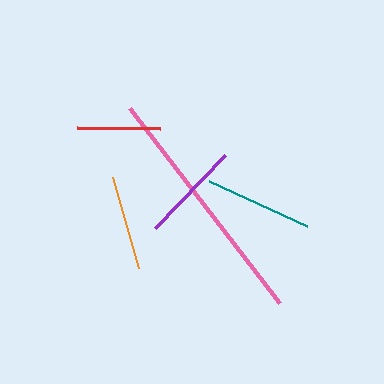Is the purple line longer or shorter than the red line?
The purple line is longer than the red line.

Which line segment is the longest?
The pink line is the longest at approximately 245 pixels.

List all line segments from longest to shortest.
From longest to shortest: pink, teal, purple, orange, red.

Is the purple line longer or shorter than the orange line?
The purple line is longer than the orange line.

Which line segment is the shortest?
The red line is the shortest at approximately 83 pixels.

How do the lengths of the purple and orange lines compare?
The purple and orange lines are approximately the same length.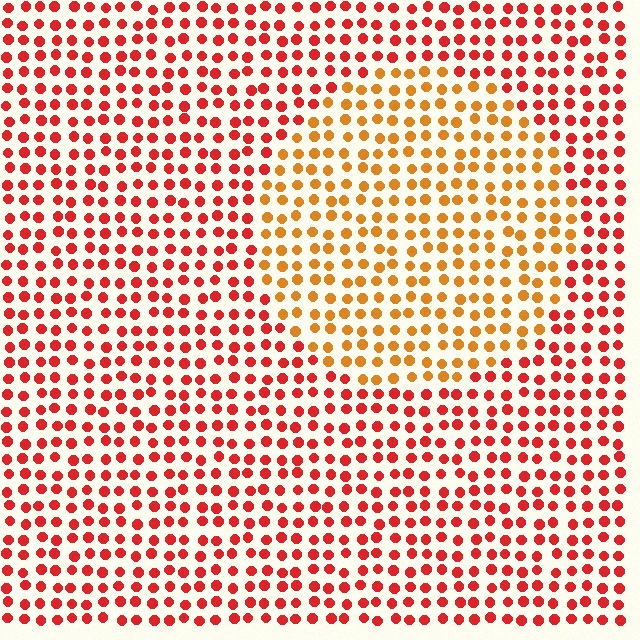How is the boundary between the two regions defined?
The boundary is defined purely by a slight shift in hue (about 34 degrees). Spacing, size, and orientation are identical on both sides.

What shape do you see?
I see a circle.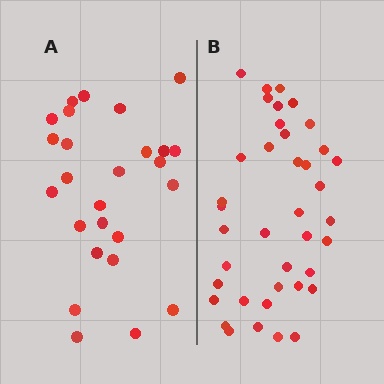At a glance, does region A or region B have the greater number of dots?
Region B (the right region) has more dots.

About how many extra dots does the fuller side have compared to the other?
Region B has approximately 15 more dots than region A.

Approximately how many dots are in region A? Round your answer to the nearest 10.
About 30 dots. (The exact count is 26, which rounds to 30.)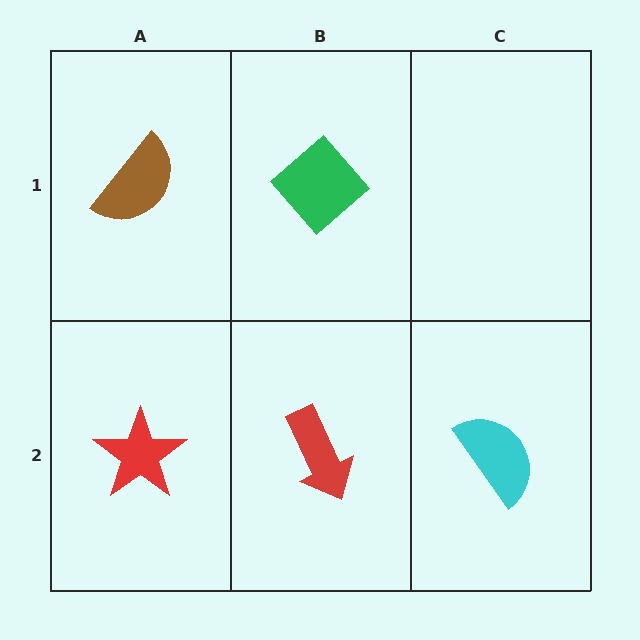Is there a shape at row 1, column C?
No, that cell is empty.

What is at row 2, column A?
A red star.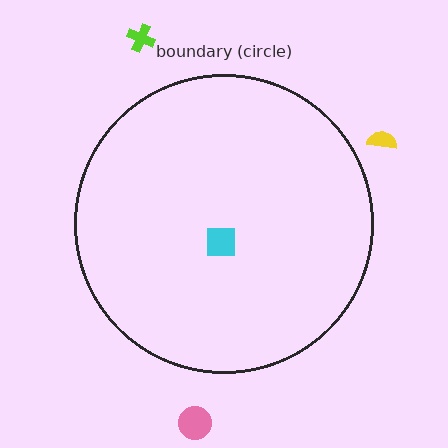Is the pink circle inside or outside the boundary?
Outside.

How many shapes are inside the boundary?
1 inside, 3 outside.